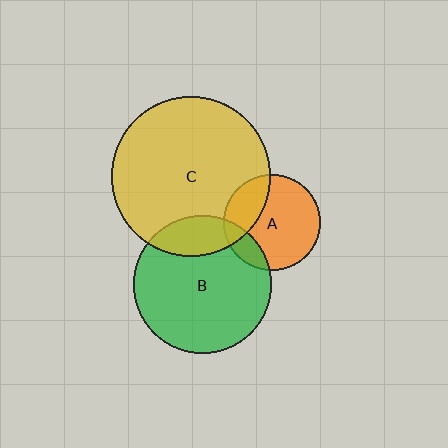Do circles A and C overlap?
Yes.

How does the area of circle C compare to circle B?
Approximately 1.3 times.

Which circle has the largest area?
Circle C (yellow).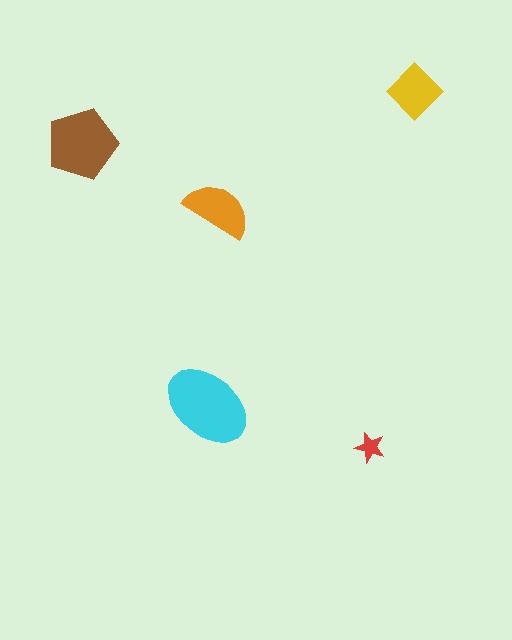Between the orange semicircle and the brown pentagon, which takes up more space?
The brown pentagon.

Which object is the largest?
The cyan ellipse.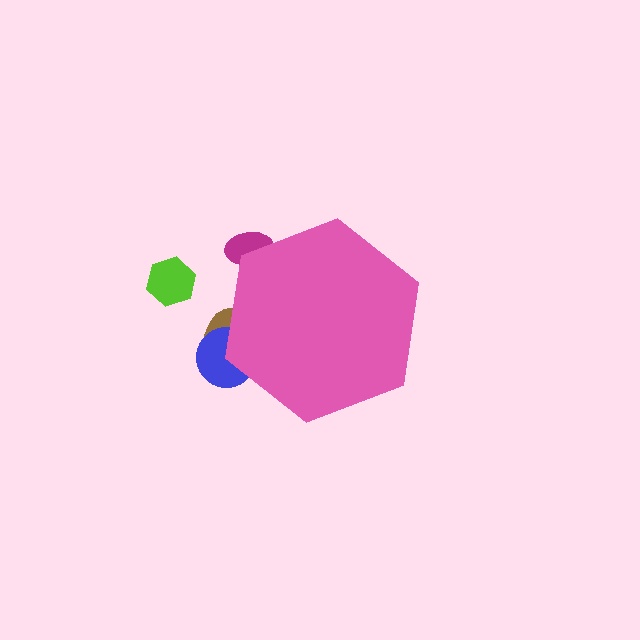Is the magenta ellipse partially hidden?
Yes, the magenta ellipse is partially hidden behind the pink hexagon.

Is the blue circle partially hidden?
Yes, the blue circle is partially hidden behind the pink hexagon.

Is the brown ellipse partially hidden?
Yes, the brown ellipse is partially hidden behind the pink hexagon.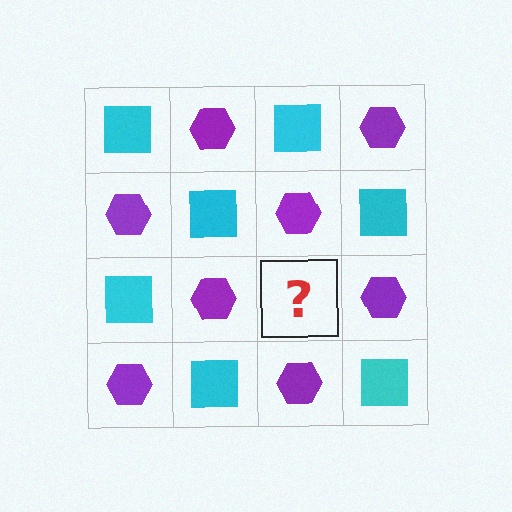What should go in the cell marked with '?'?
The missing cell should contain a cyan square.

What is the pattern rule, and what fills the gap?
The rule is that it alternates cyan square and purple hexagon in a checkerboard pattern. The gap should be filled with a cyan square.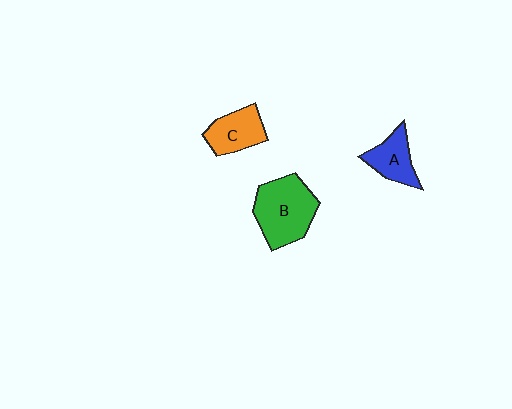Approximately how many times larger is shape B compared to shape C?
Approximately 1.6 times.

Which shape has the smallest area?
Shape A (blue).